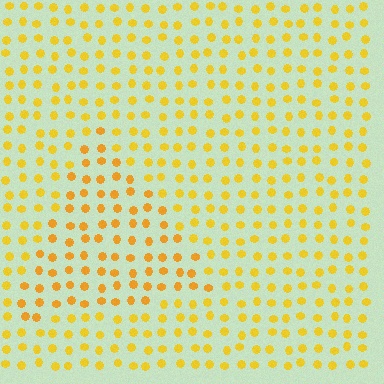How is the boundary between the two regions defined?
The boundary is defined purely by a slight shift in hue (about 14 degrees). Spacing, size, and orientation are identical on both sides.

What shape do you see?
I see a triangle.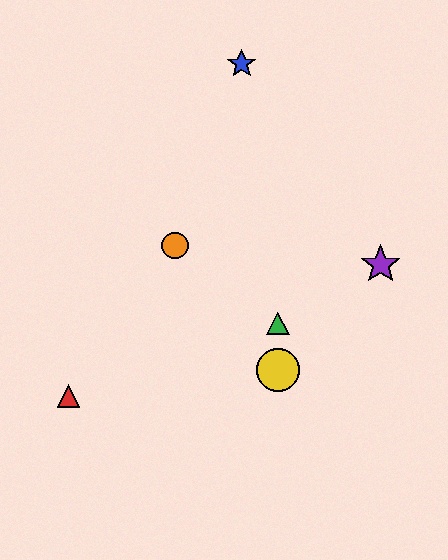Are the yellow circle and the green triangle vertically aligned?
Yes, both are at x≈278.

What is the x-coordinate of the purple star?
The purple star is at x≈381.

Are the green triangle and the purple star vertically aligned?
No, the green triangle is at x≈278 and the purple star is at x≈381.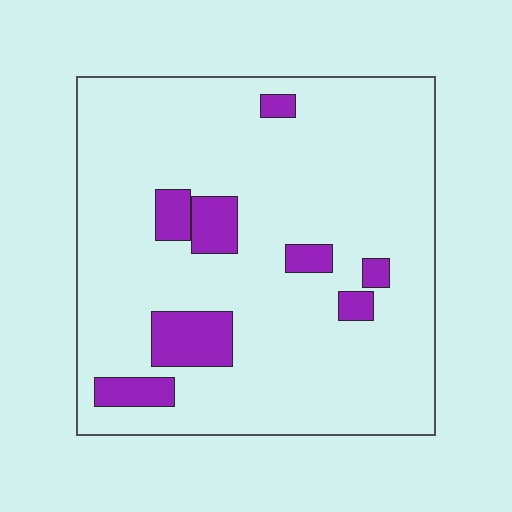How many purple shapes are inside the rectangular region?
8.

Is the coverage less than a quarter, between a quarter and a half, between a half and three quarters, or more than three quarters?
Less than a quarter.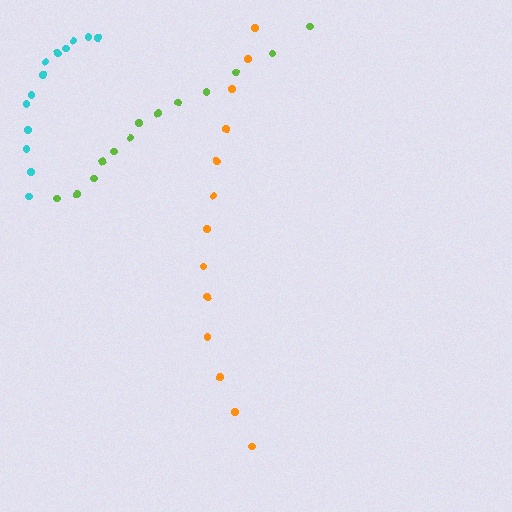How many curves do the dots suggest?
There are 3 distinct paths.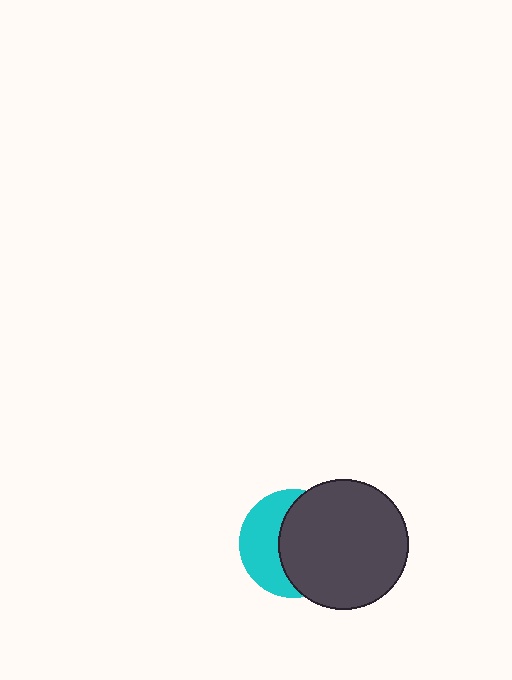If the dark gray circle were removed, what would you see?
You would see the complete cyan circle.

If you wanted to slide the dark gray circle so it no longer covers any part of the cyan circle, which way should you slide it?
Slide it right — that is the most direct way to separate the two shapes.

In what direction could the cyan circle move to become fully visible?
The cyan circle could move left. That would shift it out from behind the dark gray circle entirely.